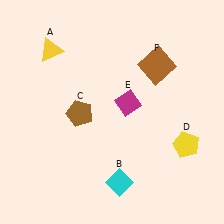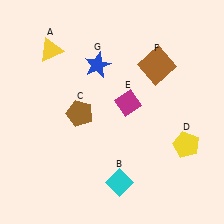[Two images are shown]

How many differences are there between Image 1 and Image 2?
There is 1 difference between the two images.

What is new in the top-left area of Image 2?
A blue star (G) was added in the top-left area of Image 2.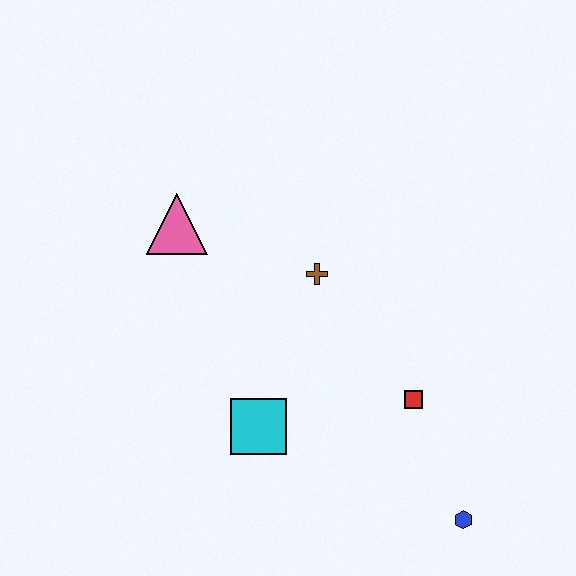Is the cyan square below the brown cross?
Yes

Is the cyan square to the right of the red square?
No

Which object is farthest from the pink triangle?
The blue hexagon is farthest from the pink triangle.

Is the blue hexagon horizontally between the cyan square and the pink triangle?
No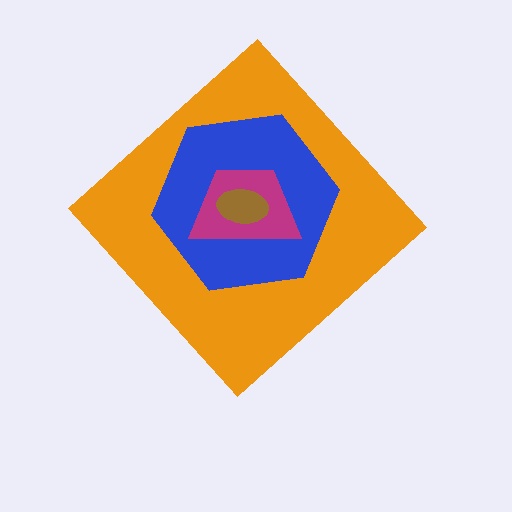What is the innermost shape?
The brown ellipse.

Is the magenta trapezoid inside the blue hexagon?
Yes.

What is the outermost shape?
The orange diamond.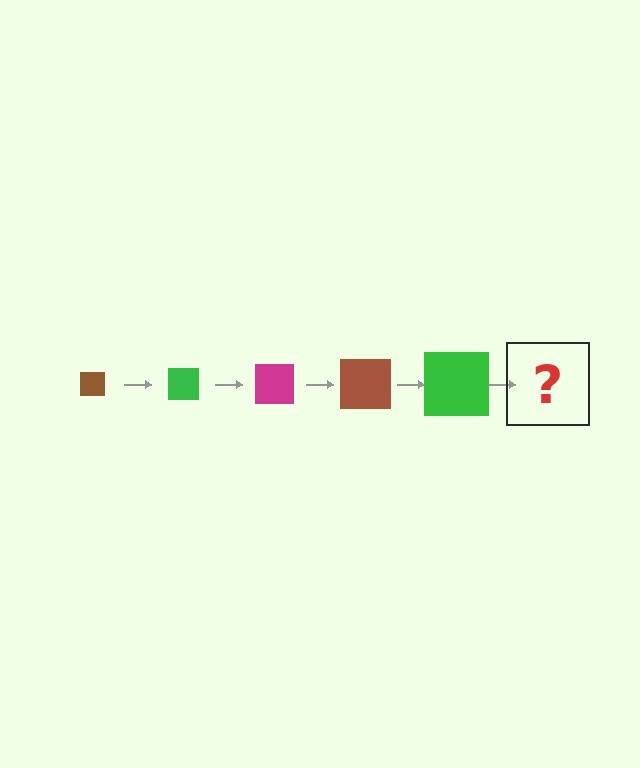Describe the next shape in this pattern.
It should be a magenta square, larger than the previous one.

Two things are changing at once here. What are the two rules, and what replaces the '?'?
The two rules are that the square grows larger each step and the color cycles through brown, green, and magenta. The '?' should be a magenta square, larger than the previous one.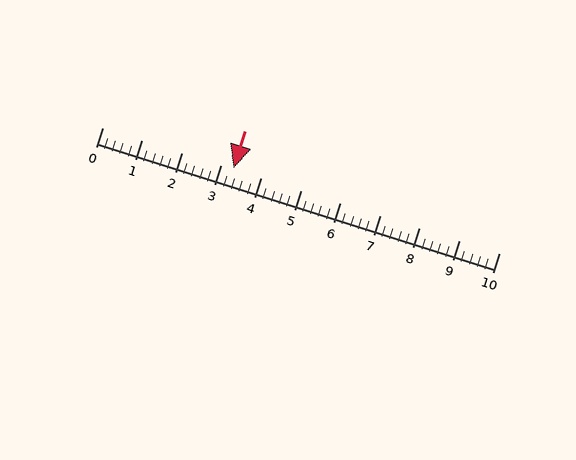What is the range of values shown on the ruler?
The ruler shows values from 0 to 10.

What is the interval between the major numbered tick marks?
The major tick marks are spaced 1 units apart.